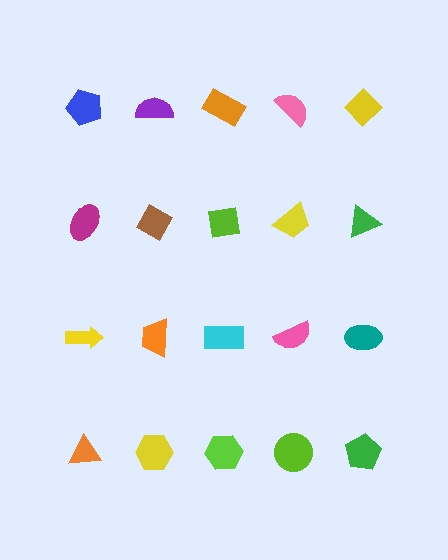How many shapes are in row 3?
5 shapes.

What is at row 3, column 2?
An orange trapezoid.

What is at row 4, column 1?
An orange triangle.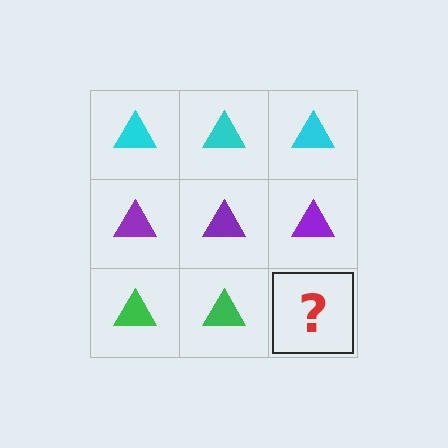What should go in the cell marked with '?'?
The missing cell should contain a green triangle.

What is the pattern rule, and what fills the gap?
The rule is that each row has a consistent color. The gap should be filled with a green triangle.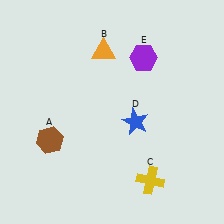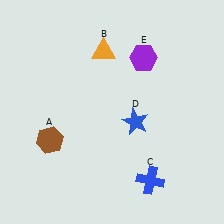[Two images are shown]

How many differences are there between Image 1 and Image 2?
There is 1 difference between the two images.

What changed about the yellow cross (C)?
In Image 1, C is yellow. In Image 2, it changed to blue.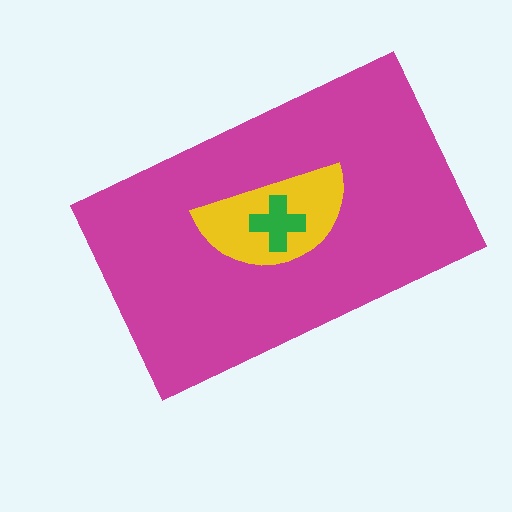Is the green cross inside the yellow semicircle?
Yes.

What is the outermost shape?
The magenta rectangle.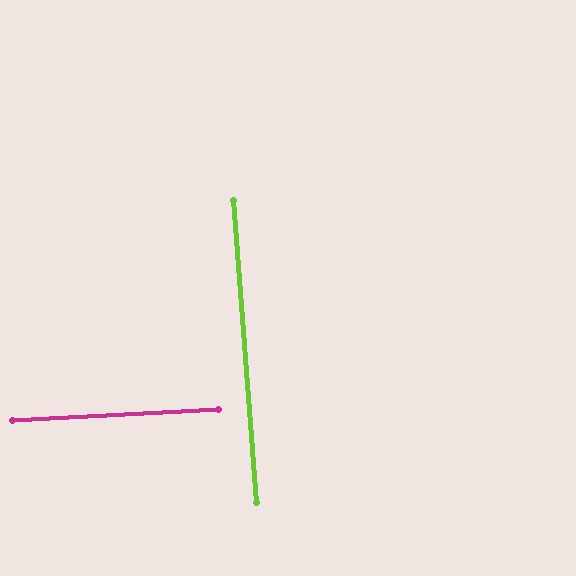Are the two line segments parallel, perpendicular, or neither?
Perpendicular — they meet at approximately 89°.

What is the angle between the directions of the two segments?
Approximately 89 degrees.